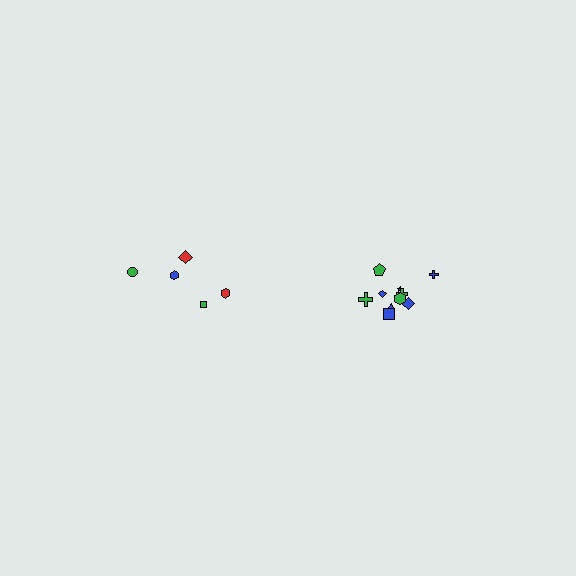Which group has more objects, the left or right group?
The right group.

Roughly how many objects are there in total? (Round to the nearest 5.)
Roughly 15 objects in total.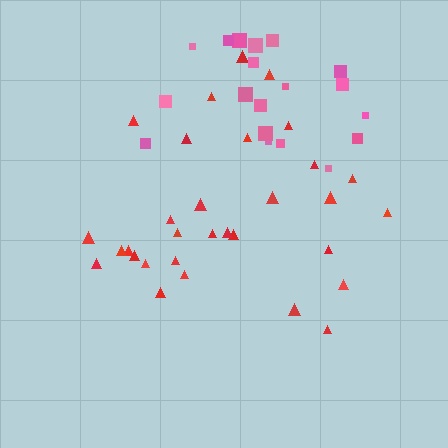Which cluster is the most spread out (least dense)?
Pink.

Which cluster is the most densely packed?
Red.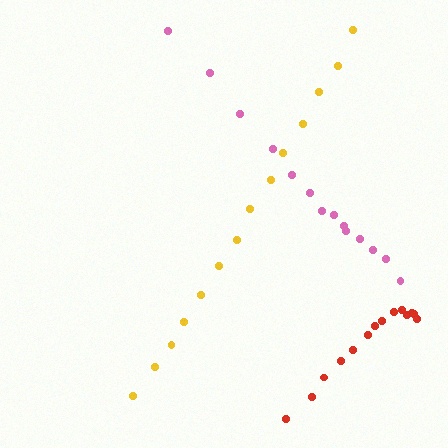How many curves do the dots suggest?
There are 3 distinct paths.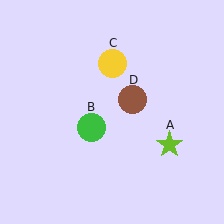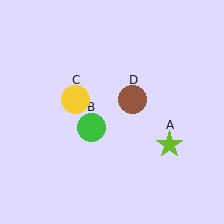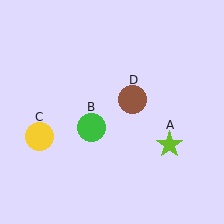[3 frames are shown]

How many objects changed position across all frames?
1 object changed position: yellow circle (object C).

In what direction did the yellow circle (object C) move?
The yellow circle (object C) moved down and to the left.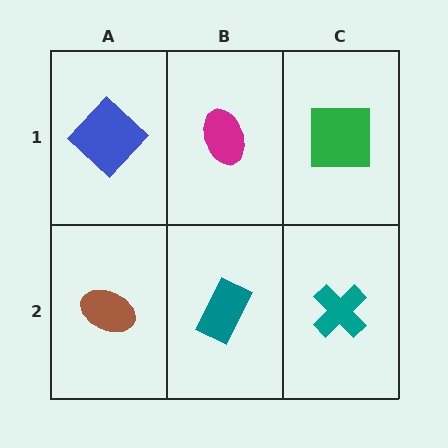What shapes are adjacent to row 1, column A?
A brown ellipse (row 2, column A), a magenta ellipse (row 1, column B).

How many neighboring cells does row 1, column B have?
3.